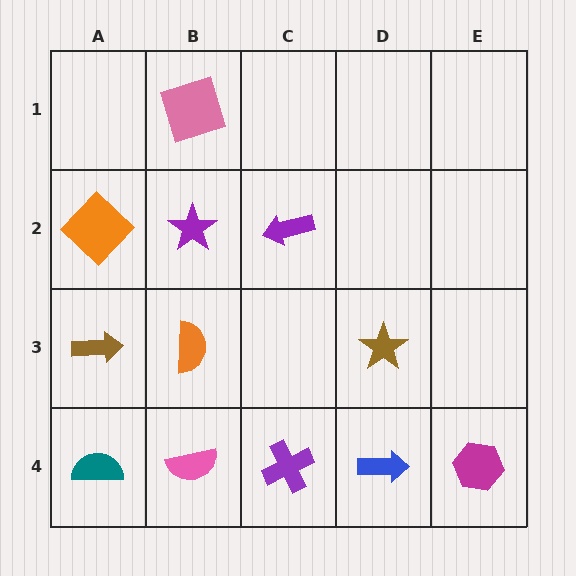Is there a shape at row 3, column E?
No, that cell is empty.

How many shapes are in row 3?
3 shapes.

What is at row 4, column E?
A magenta hexagon.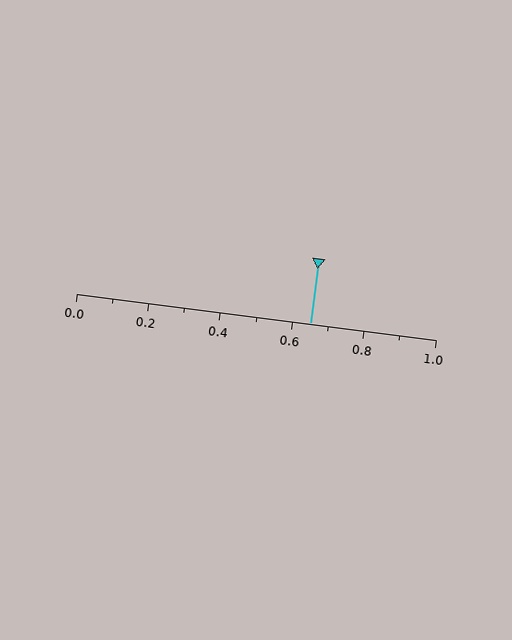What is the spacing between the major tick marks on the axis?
The major ticks are spaced 0.2 apart.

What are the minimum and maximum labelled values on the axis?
The axis runs from 0.0 to 1.0.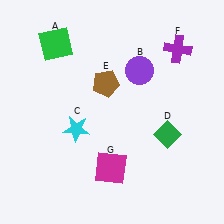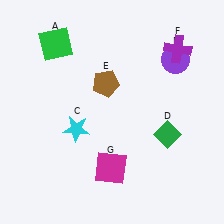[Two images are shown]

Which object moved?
The purple circle (B) moved right.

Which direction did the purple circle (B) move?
The purple circle (B) moved right.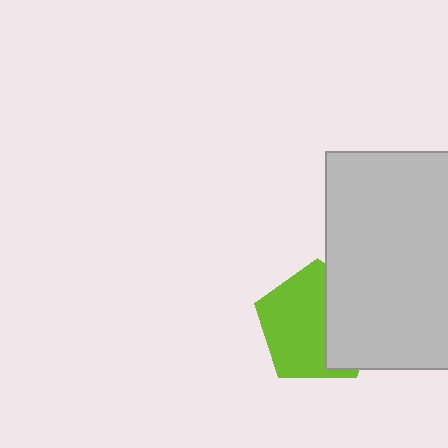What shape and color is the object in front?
The object in front is a light gray rectangle.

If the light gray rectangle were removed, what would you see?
You would see the complete lime pentagon.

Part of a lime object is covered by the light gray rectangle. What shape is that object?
It is a pentagon.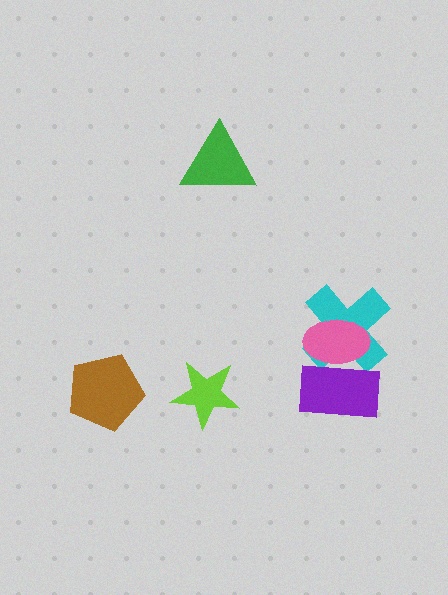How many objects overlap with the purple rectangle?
2 objects overlap with the purple rectangle.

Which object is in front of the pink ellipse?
The purple rectangle is in front of the pink ellipse.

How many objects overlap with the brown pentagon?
0 objects overlap with the brown pentagon.